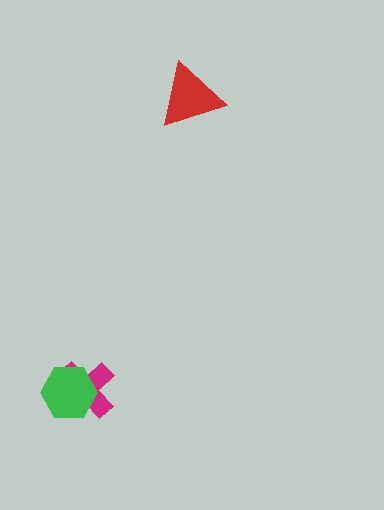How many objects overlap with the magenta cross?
1 object overlaps with the magenta cross.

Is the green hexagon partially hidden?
No, no other shape covers it.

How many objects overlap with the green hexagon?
1 object overlaps with the green hexagon.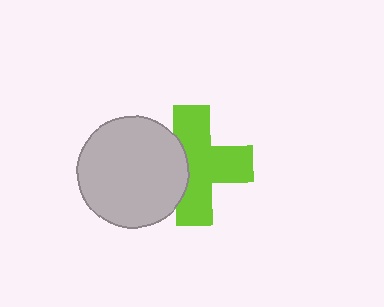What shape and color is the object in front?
The object in front is a light gray circle.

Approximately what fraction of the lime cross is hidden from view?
Roughly 30% of the lime cross is hidden behind the light gray circle.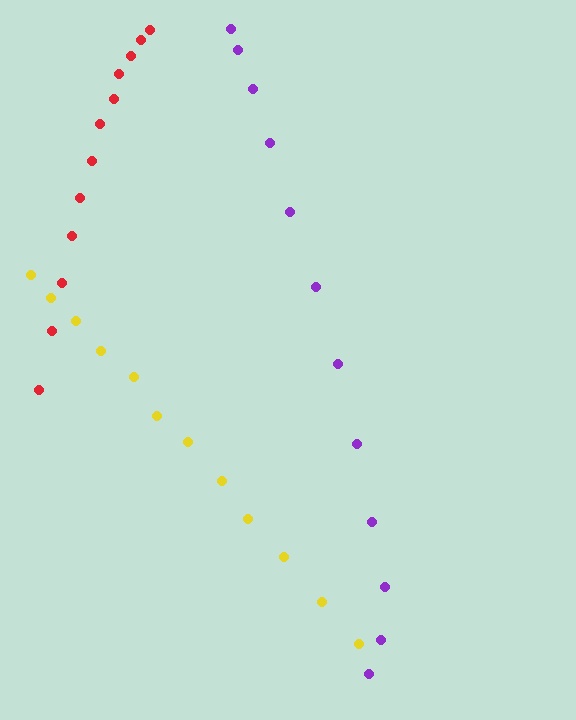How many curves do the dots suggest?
There are 3 distinct paths.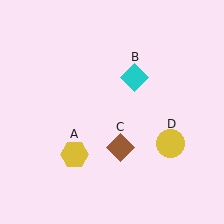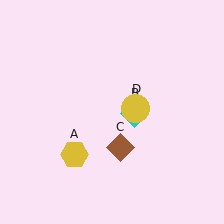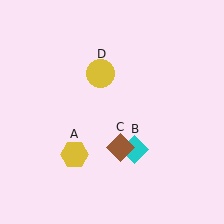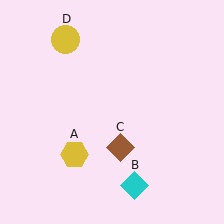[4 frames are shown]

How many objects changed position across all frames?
2 objects changed position: cyan diamond (object B), yellow circle (object D).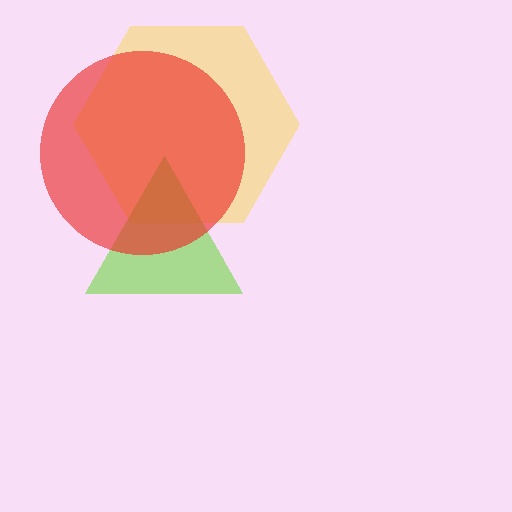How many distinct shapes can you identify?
There are 3 distinct shapes: a yellow hexagon, a lime triangle, a red circle.